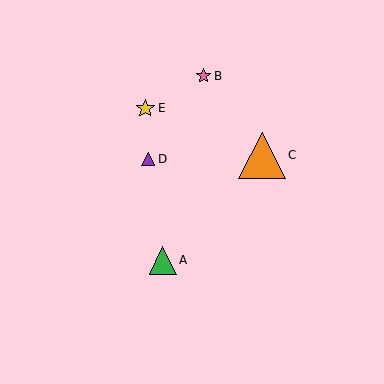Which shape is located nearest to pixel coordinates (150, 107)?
The yellow star (labeled E) at (145, 108) is nearest to that location.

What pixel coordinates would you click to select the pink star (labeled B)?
Click at (204, 76) to select the pink star B.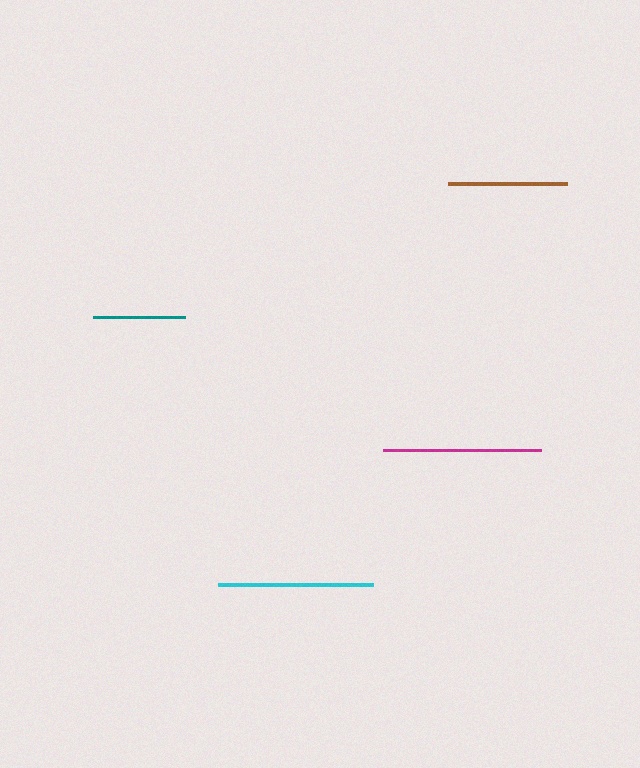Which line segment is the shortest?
The teal line is the shortest at approximately 92 pixels.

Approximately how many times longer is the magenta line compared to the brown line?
The magenta line is approximately 1.3 times the length of the brown line.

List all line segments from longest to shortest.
From longest to shortest: magenta, cyan, brown, teal.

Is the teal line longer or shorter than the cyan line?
The cyan line is longer than the teal line.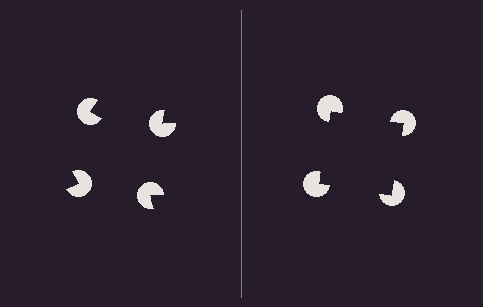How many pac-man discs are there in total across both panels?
8 — 4 on each side.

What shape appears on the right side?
An illusory square.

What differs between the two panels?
The pac-man discs are positioned identically on both sides; only the wedge orientations differ. On the right they align to a square; on the left they are misaligned.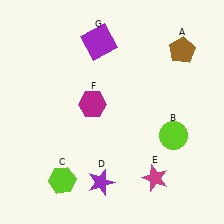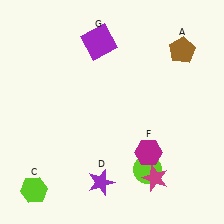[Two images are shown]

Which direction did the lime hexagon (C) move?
The lime hexagon (C) moved left.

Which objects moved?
The objects that moved are: the lime circle (B), the lime hexagon (C), the magenta hexagon (F).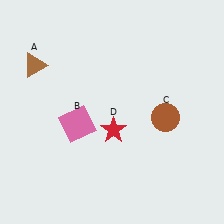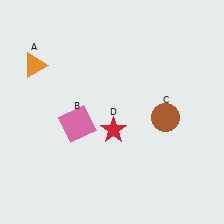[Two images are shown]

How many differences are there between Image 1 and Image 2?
There is 1 difference between the two images.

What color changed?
The triangle (A) changed from brown in Image 1 to orange in Image 2.